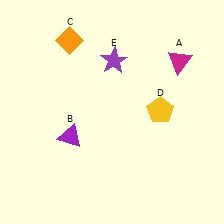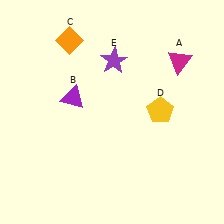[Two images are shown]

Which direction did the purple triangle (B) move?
The purple triangle (B) moved up.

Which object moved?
The purple triangle (B) moved up.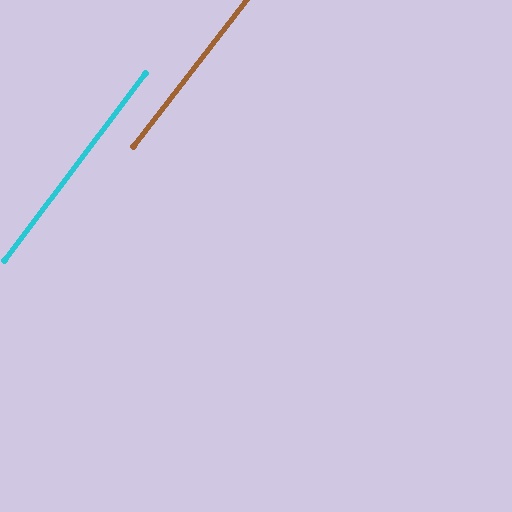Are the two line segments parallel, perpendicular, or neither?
Parallel — their directions differ by only 0.5°.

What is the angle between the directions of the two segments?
Approximately 1 degree.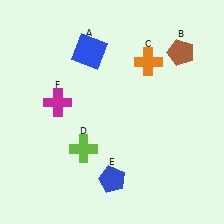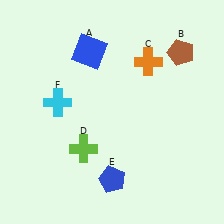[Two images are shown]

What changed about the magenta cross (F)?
In Image 1, F is magenta. In Image 2, it changed to cyan.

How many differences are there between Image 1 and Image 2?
There is 1 difference between the two images.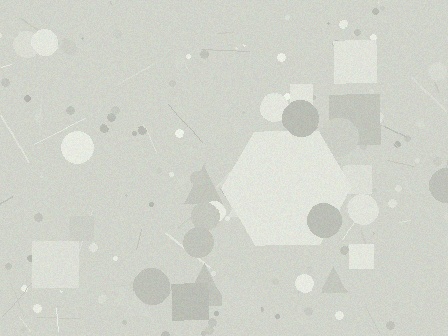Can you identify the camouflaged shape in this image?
The camouflaged shape is a hexagon.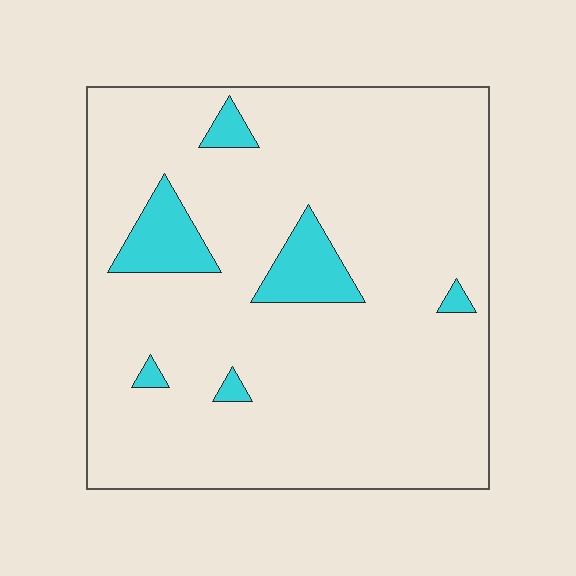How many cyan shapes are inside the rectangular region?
6.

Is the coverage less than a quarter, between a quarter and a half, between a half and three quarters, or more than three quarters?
Less than a quarter.